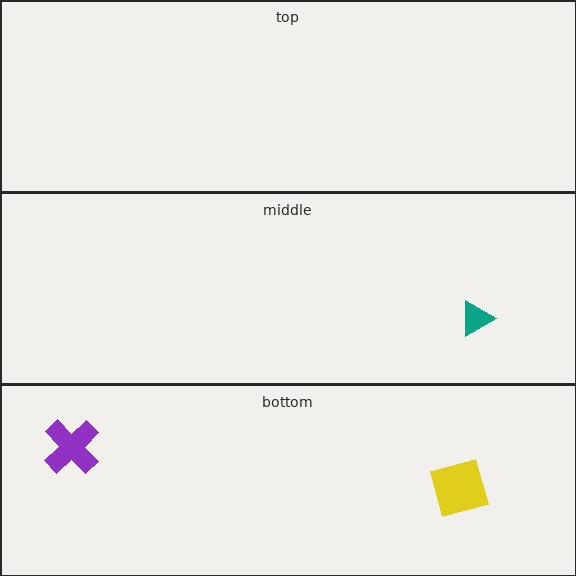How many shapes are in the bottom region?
2.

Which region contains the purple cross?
The bottom region.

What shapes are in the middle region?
The teal triangle.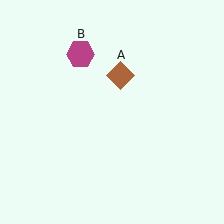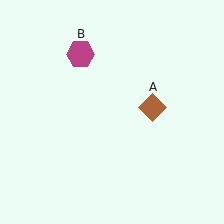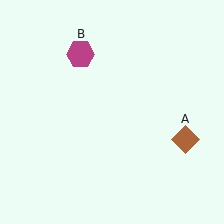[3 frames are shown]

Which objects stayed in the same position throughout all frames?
Magenta hexagon (object B) remained stationary.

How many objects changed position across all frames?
1 object changed position: brown diamond (object A).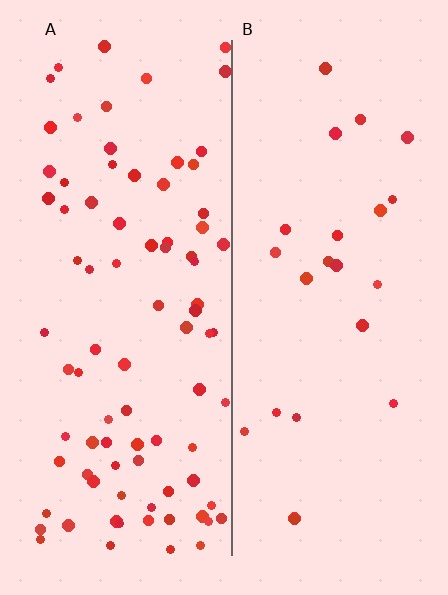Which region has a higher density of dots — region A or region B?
A (the left).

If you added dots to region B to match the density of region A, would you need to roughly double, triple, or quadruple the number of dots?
Approximately quadruple.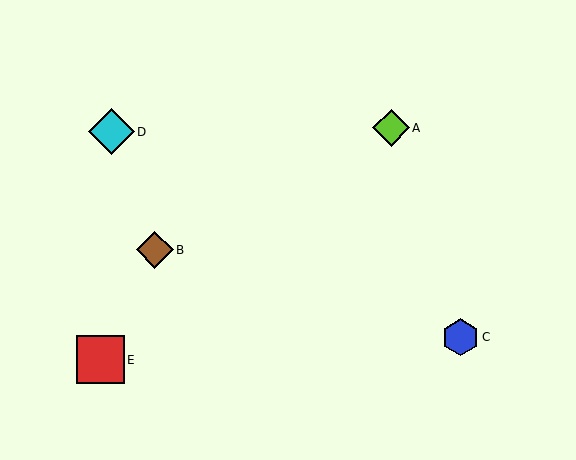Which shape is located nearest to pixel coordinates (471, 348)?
The blue hexagon (labeled C) at (460, 337) is nearest to that location.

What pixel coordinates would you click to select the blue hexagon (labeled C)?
Click at (460, 337) to select the blue hexagon C.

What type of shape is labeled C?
Shape C is a blue hexagon.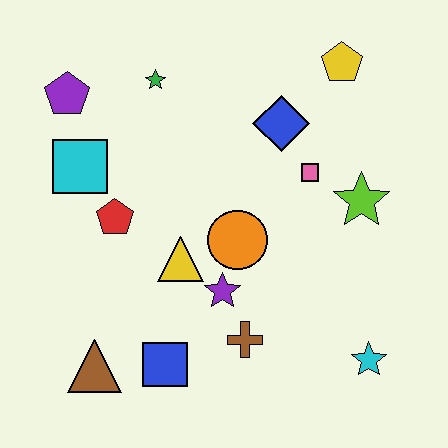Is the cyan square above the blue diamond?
No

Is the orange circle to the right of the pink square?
No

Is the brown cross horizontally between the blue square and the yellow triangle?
No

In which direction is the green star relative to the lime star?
The green star is to the left of the lime star.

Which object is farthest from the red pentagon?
The cyan star is farthest from the red pentagon.